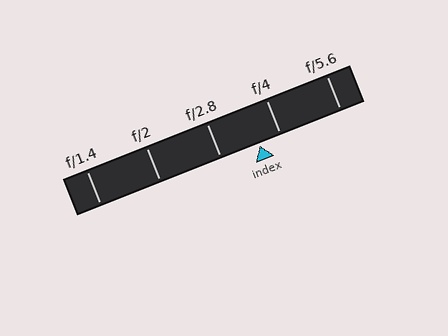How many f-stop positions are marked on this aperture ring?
There are 5 f-stop positions marked.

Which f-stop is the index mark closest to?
The index mark is closest to f/4.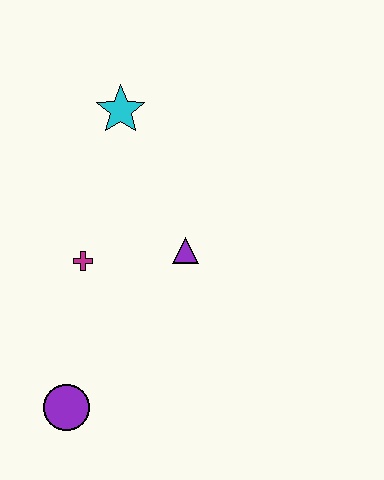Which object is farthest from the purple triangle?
The purple circle is farthest from the purple triangle.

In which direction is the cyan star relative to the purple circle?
The cyan star is above the purple circle.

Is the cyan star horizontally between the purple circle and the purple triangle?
Yes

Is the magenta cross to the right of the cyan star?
No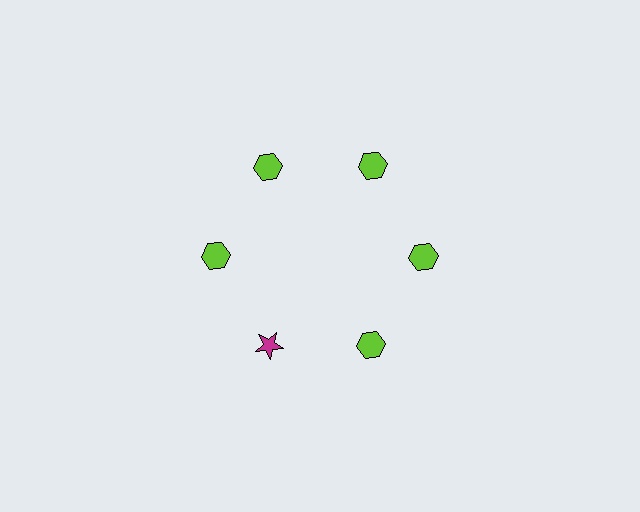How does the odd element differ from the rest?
It differs in both color (magenta instead of lime) and shape (star instead of hexagon).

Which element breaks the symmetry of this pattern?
The magenta star at roughly the 7 o'clock position breaks the symmetry. All other shapes are lime hexagons.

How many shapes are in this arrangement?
There are 6 shapes arranged in a ring pattern.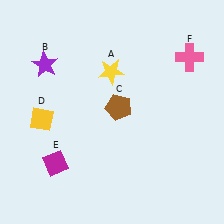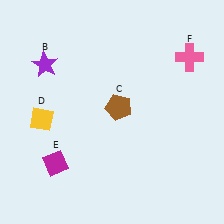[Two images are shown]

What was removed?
The yellow star (A) was removed in Image 2.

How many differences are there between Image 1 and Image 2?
There is 1 difference between the two images.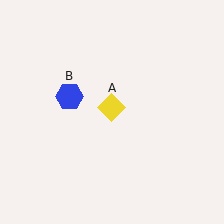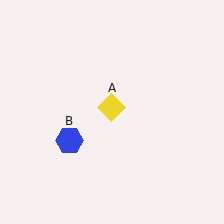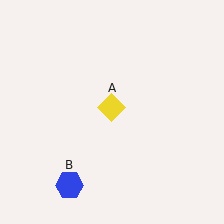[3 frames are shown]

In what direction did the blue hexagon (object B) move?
The blue hexagon (object B) moved down.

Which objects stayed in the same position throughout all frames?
Yellow diamond (object A) remained stationary.